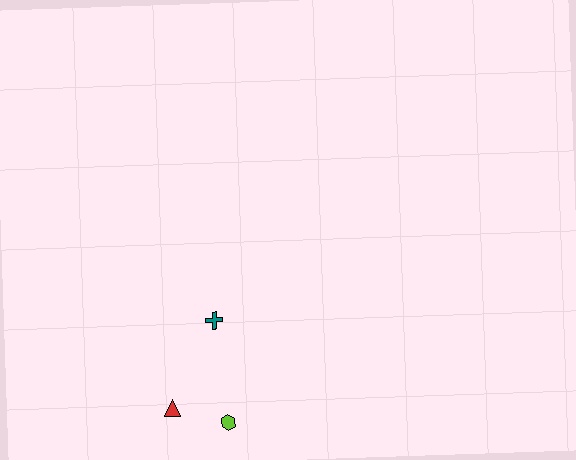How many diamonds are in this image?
There are no diamonds.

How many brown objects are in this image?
There are no brown objects.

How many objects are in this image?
There are 3 objects.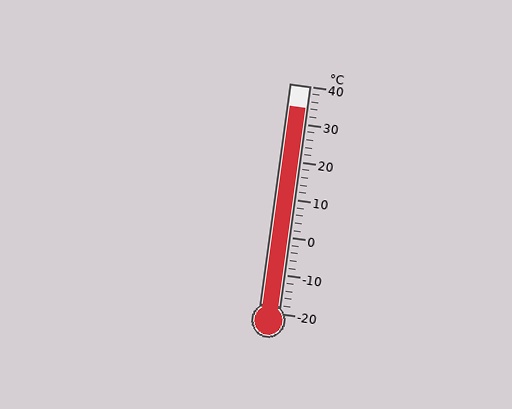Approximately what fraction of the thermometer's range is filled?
The thermometer is filled to approximately 90% of its range.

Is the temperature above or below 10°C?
The temperature is above 10°C.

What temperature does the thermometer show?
The thermometer shows approximately 34°C.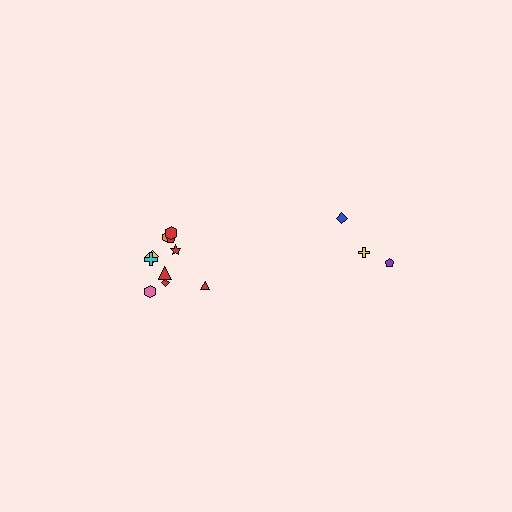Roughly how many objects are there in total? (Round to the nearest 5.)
Roughly 15 objects in total.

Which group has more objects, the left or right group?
The left group.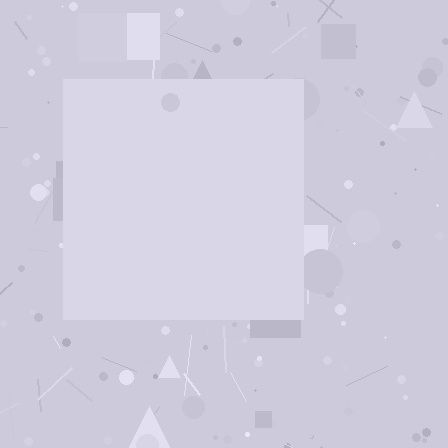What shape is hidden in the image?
A square is hidden in the image.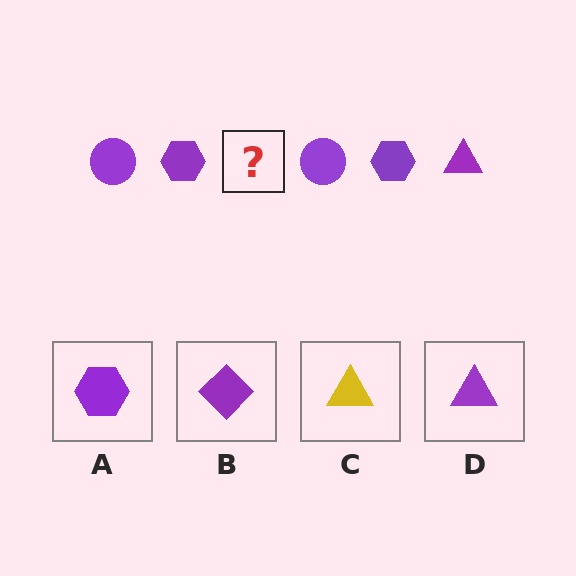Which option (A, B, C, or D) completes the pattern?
D.